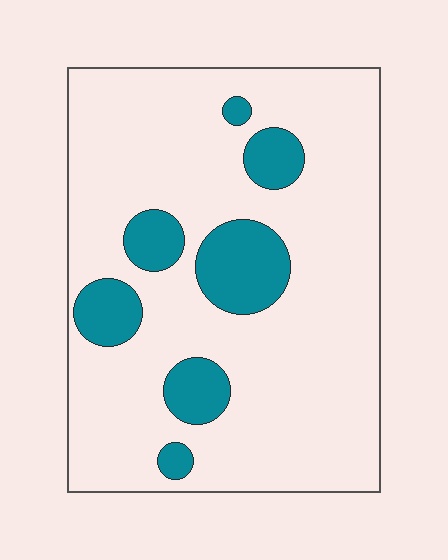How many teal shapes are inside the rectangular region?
7.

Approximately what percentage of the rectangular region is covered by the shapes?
Approximately 15%.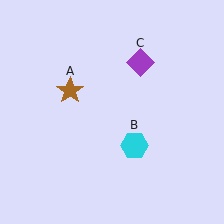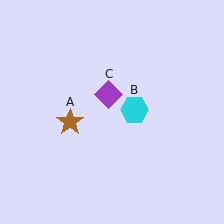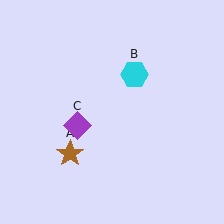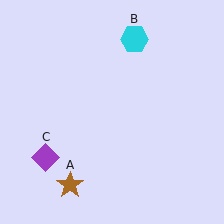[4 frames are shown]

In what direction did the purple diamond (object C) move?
The purple diamond (object C) moved down and to the left.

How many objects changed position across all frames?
3 objects changed position: brown star (object A), cyan hexagon (object B), purple diamond (object C).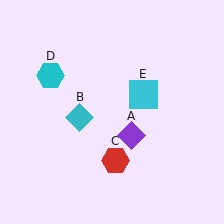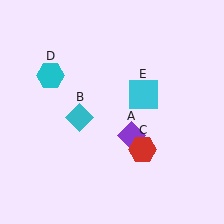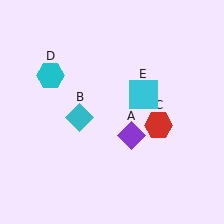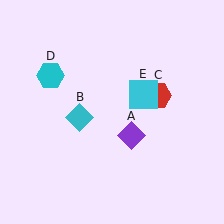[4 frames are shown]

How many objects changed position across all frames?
1 object changed position: red hexagon (object C).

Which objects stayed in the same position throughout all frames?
Purple diamond (object A) and cyan diamond (object B) and cyan hexagon (object D) and cyan square (object E) remained stationary.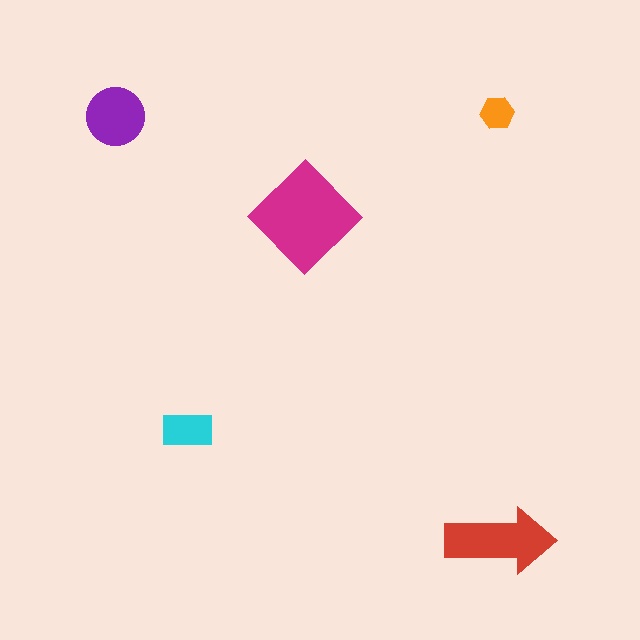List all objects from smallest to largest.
The orange hexagon, the cyan rectangle, the purple circle, the red arrow, the magenta diamond.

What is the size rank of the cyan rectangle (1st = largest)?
4th.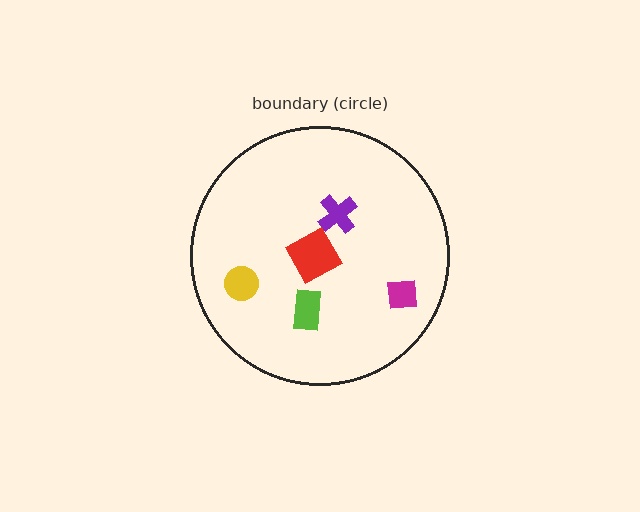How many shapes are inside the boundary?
5 inside, 0 outside.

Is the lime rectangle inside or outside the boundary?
Inside.